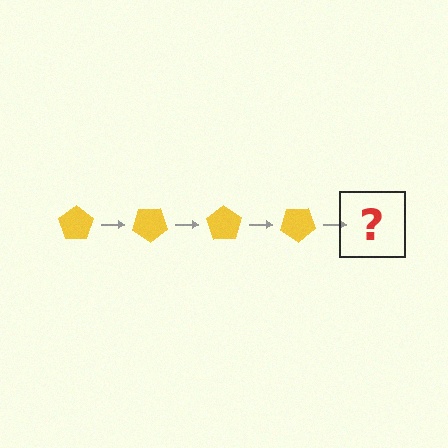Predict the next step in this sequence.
The next step is a yellow pentagon rotated 140 degrees.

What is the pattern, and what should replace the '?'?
The pattern is that the pentagon rotates 35 degrees each step. The '?' should be a yellow pentagon rotated 140 degrees.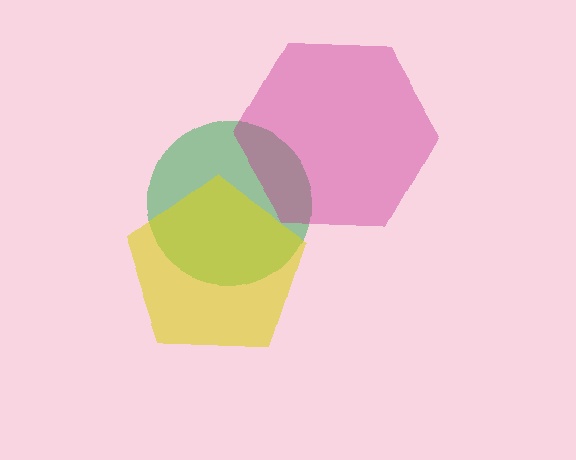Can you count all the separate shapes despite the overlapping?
Yes, there are 3 separate shapes.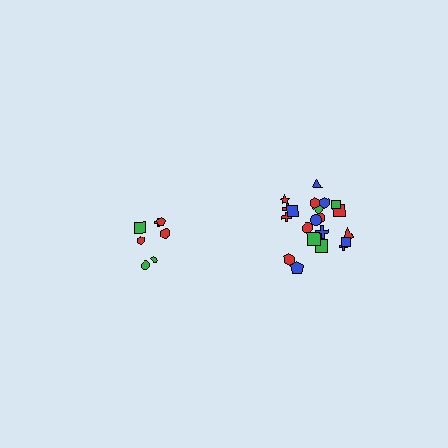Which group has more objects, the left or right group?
The right group.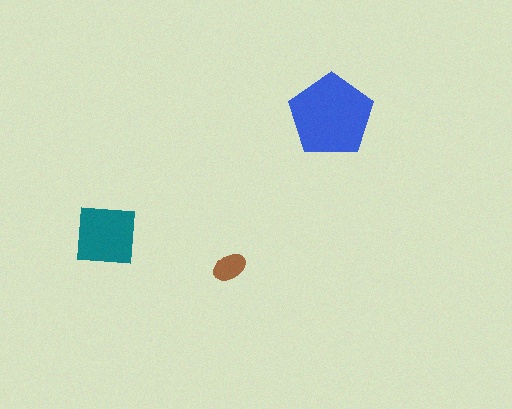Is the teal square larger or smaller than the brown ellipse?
Larger.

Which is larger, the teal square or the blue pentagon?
The blue pentagon.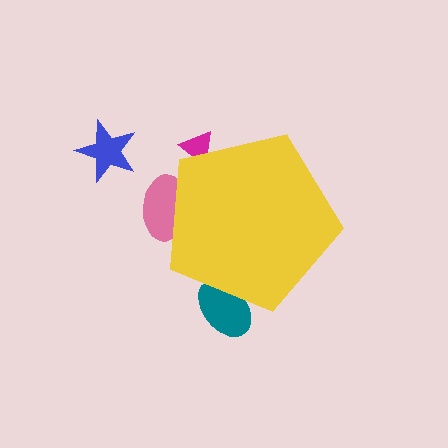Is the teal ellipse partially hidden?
Yes, the teal ellipse is partially hidden behind the yellow pentagon.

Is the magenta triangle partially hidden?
Yes, the magenta triangle is partially hidden behind the yellow pentagon.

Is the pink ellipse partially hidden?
Yes, the pink ellipse is partially hidden behind the yellow pentagon.